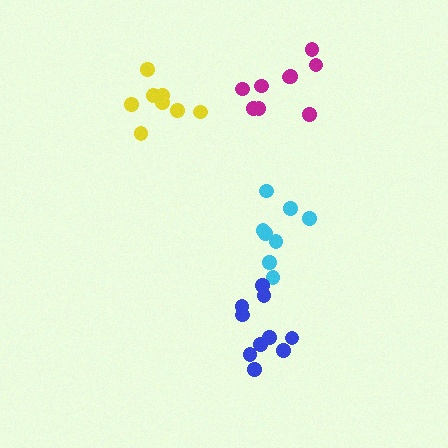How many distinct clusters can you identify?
There are 4 distinct clusters.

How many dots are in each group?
Group 1: 9 dots, Group 2: 8 dots, Group 3: 10 dots, Group 4: 9 dots (36 total).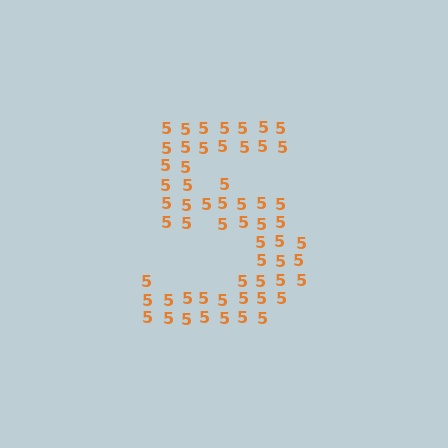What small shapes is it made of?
It is made of small digit 5's.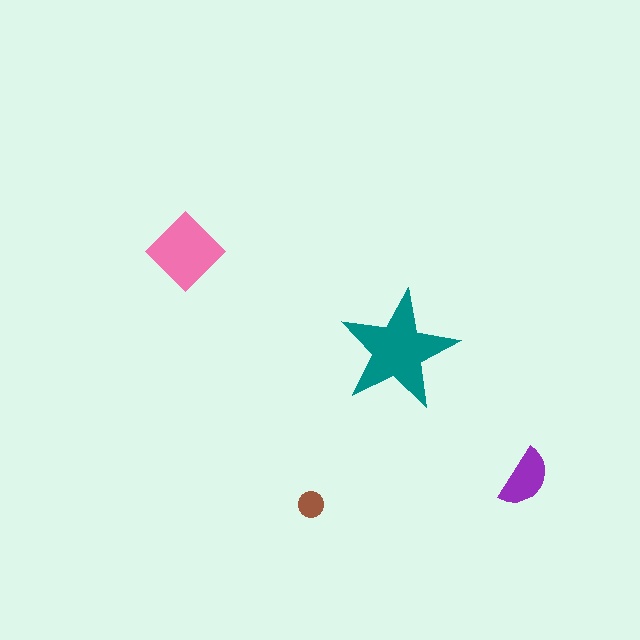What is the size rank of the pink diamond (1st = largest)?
2nd.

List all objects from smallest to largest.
The brown circle, the purple semicircle, the pink diamond, the teal star.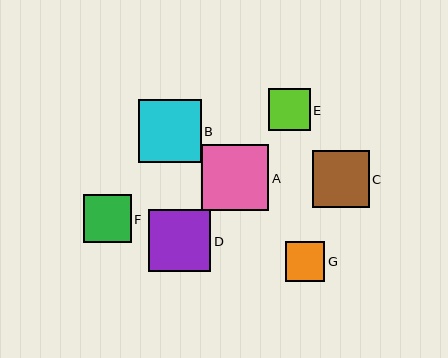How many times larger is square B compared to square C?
Square B is approximately 1.1 times the size of square C.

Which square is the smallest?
Square G is the smallest with a size of approximately 39 pixels.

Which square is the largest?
Square A is the largest with a size of approximately 67 pixels.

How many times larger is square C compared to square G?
Square C is approximately 1.4 times the size of square G.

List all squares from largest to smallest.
From largest to smallest: A, B, D, C, F, E, G.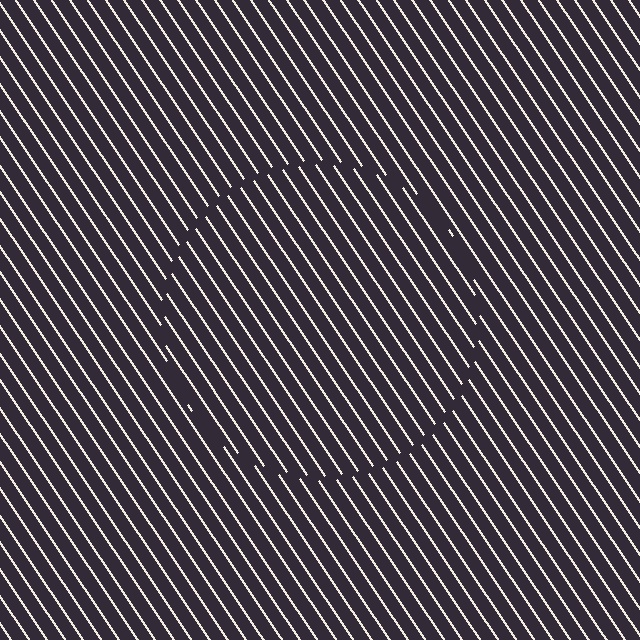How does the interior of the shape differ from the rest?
The interior of the shape contains the same grating, shifted by half a period — the contour is defined by the phase discontinuity where line-ends from the inner and outer gratings abut.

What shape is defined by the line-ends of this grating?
An illusory circle. The interior of the shape contains the same grating, shifted by half a period — the contour is defined by the phase discontinuity where line-ends from the inner and outer gratings abut.